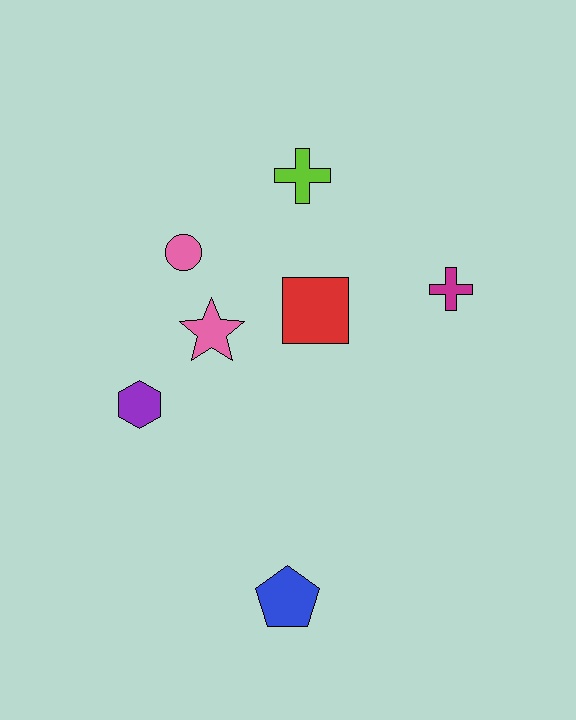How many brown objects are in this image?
There are no brown objects.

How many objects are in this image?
There are 7 objects.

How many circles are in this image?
There is 1 circle.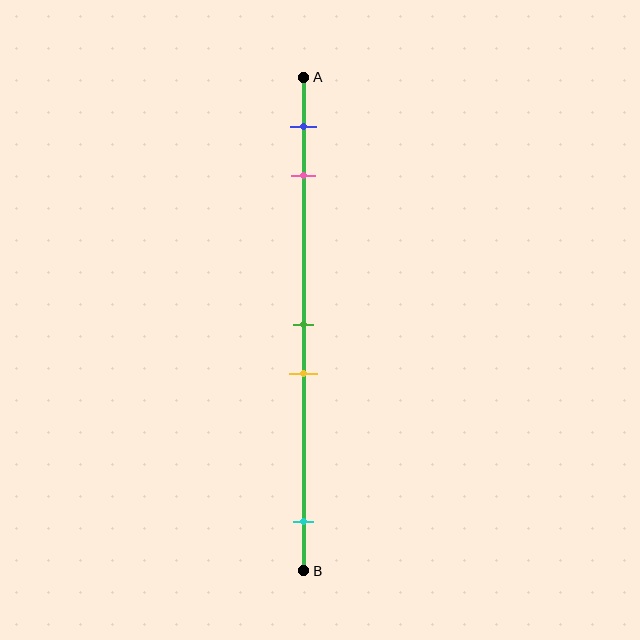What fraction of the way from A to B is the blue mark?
The blue mark is approximately 10% (0.1) of the way from A to B.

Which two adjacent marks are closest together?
The green and yellow marks are the closest adjacent pair.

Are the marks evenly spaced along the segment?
No, the marks are not evenly spaced.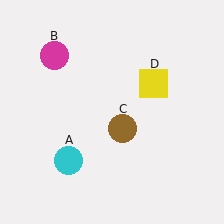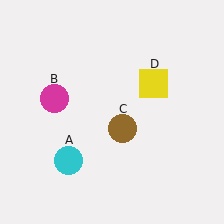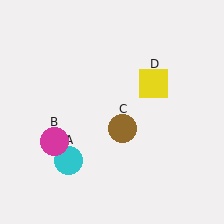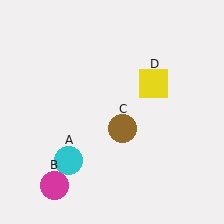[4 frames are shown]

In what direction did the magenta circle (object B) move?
The magenta circle (object B) moved down.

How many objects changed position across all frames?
1 object changed position: magenta circle (object B).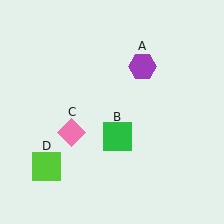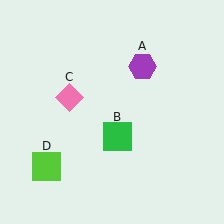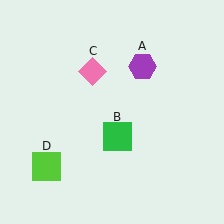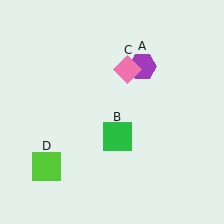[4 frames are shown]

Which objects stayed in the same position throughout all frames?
Purple hexagon (object A) and green square (object B) and lime square (object D) remained stationary.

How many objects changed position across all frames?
1 object changed position: pink diamond (object C).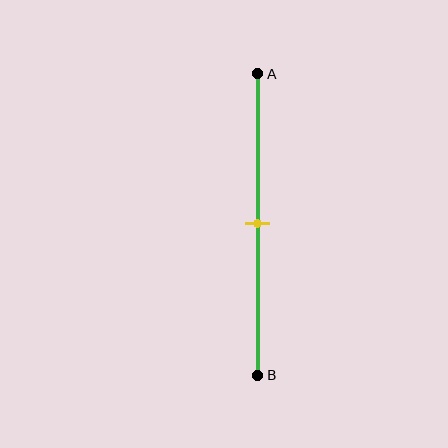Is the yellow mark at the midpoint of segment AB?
Yes, the mark is approximately at the midpoint.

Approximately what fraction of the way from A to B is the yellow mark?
The yellow mark is approximately 50% of the way from A to B.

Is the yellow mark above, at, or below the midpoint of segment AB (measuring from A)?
The yellow mark is approximately at the midpoint of segment AB.